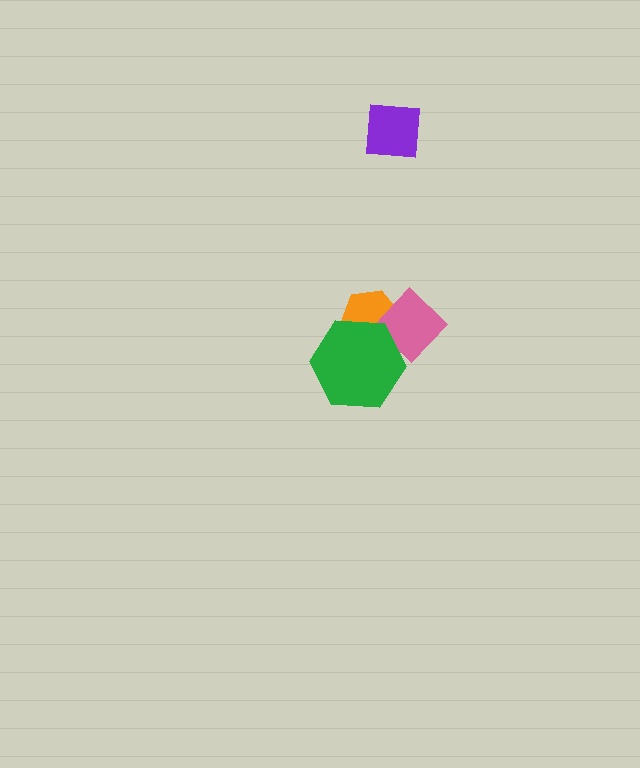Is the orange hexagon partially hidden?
Yes, it is partially covered by another shape.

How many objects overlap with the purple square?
0 objects overlap with the purple square.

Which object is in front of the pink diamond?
The green hexagon is in front of the pink diamond.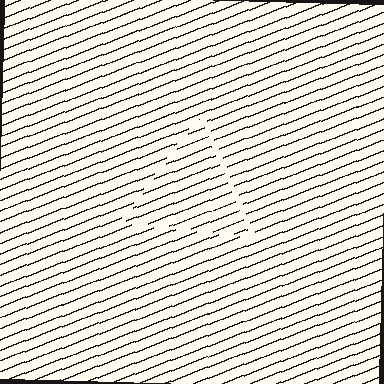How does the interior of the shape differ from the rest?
The interior of the shape contains the same grating, shifted by half a period — the contour is defined by the phase discontinuity where line-ends from the inner and outer gratings abut.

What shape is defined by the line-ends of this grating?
An illusory triangle. The interior of the shape contains the same grating, shifted by half a period — the contour is defined by the phase discontinuity where line-ends from the inner and outer gratings abut.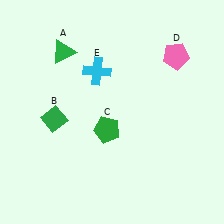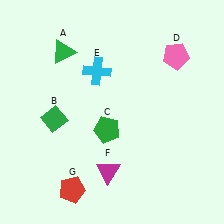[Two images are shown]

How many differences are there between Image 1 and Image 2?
There are 2 differences between the two images.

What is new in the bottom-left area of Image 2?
A red pentagon (G) was added in the bottom-left area of Image 2.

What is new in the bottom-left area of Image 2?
A magenta triangle (F) was added in the bottom-left area of Image 2.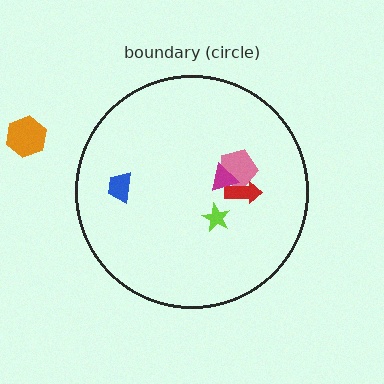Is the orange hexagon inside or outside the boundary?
Outside.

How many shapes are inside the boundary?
5 inside, 1 outside.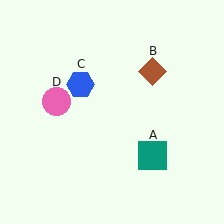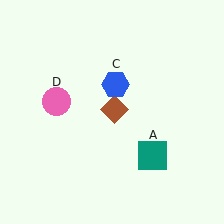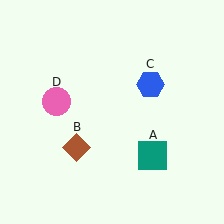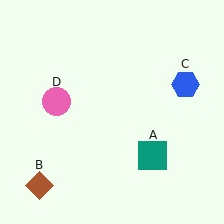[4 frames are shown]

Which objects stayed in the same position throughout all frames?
Teal square (object A) and pink circle (object D) remained stationary.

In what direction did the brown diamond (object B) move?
The brown diamond (object B) moved down and to the left.